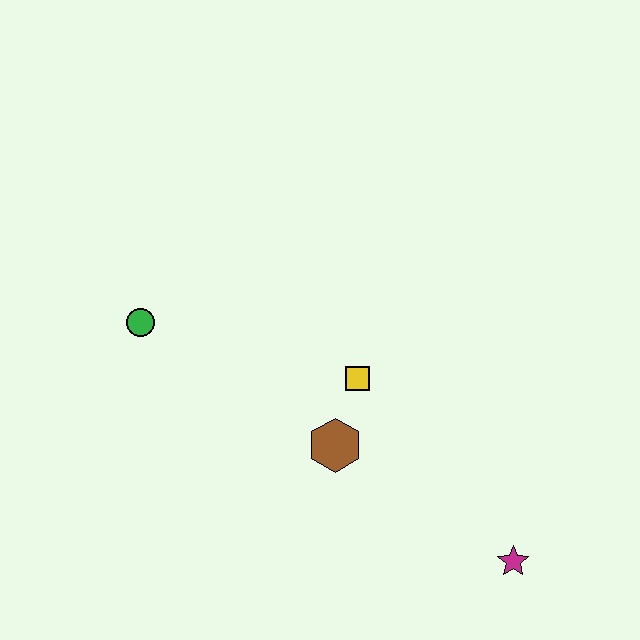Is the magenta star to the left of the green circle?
No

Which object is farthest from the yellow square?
The magenta star is farthest from the yellow square.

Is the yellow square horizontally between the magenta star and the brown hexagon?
Yes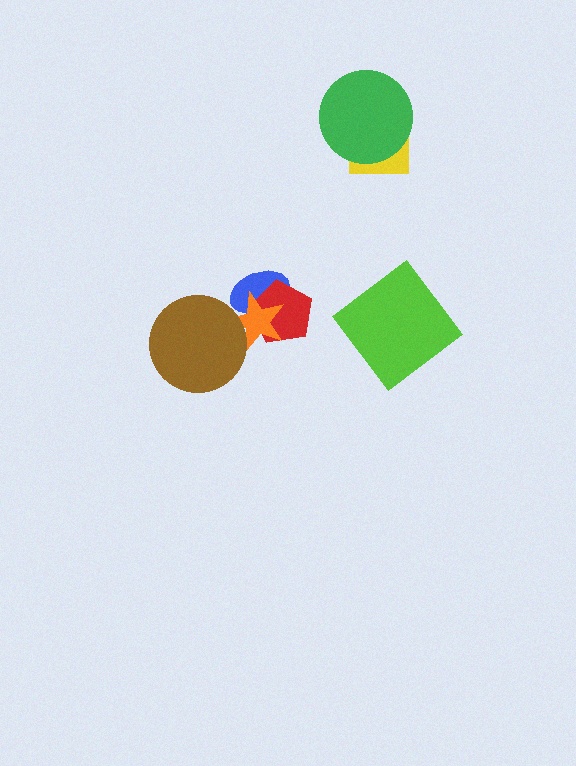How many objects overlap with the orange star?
3 objects overlap with the orange star.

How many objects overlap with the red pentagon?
2 objects overlap with the red pentagon.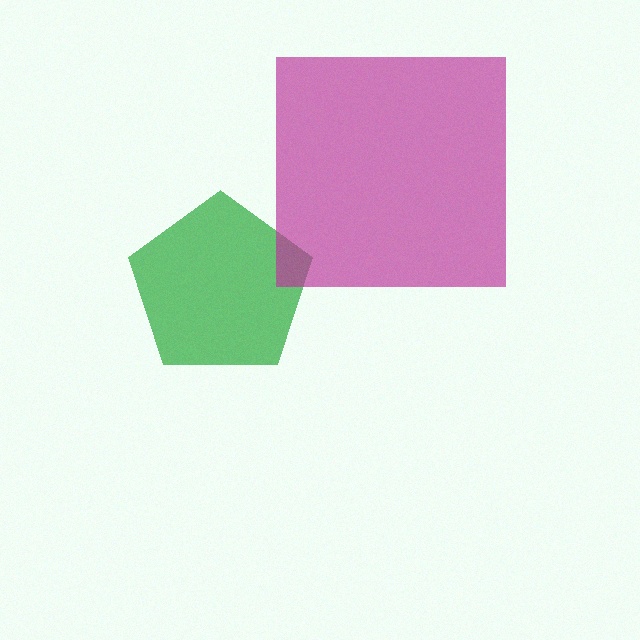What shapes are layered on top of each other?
The layered shapes are: a green pentagon, a magenta square.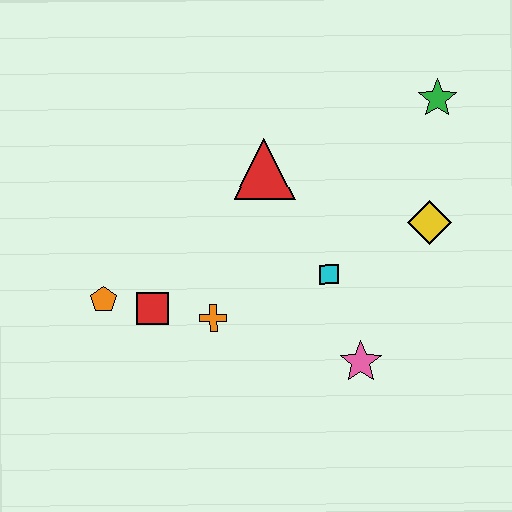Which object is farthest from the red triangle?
The pink star is farthest from the red triangle.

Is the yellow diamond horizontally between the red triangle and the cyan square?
No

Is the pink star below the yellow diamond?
Yes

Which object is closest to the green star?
The yellow diamond is closest to the green star.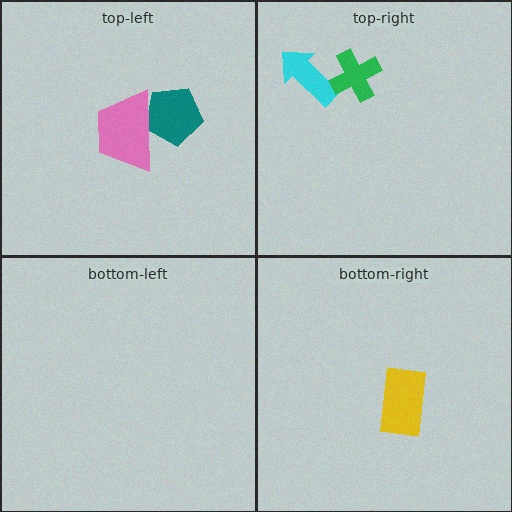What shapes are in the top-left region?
The teal pentagon, the pink trapezoid.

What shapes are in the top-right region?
The cyan arrow, the green cross.